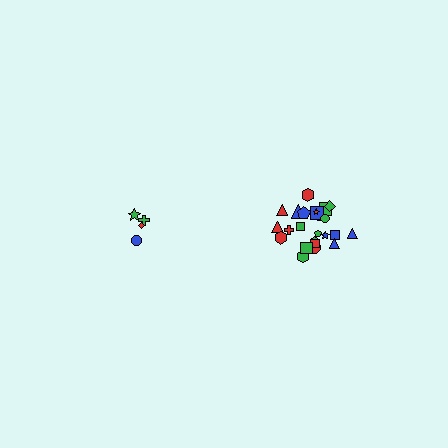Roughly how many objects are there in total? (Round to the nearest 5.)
Roughly 30 objects in total.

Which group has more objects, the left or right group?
The right group.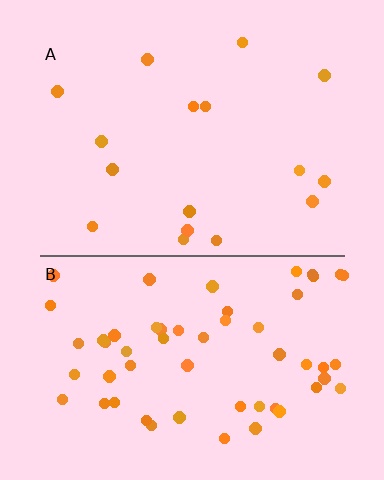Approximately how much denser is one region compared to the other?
Approximately 3.4× — region B over region A.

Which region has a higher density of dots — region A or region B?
B (the bottom).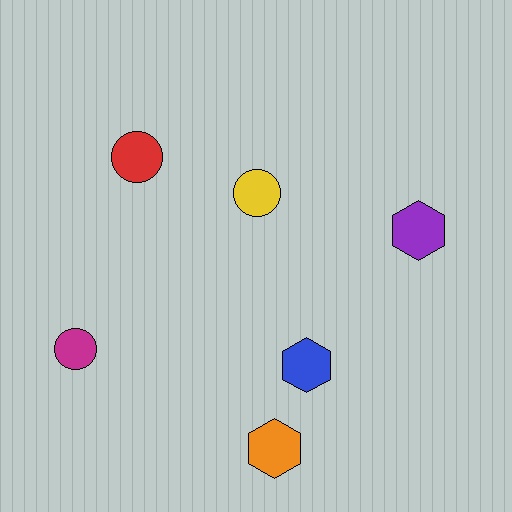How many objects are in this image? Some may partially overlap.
There are 6 objects.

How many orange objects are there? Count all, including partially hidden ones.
There is 1 orange object.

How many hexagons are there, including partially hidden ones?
There are 3 hexagons.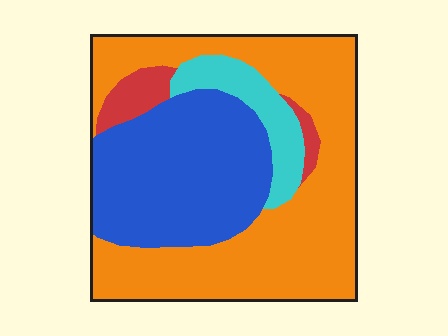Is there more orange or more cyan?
Orange.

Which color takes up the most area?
Orange, at roughly 50%.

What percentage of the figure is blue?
Blue takes up about one third (1/3) of the figure.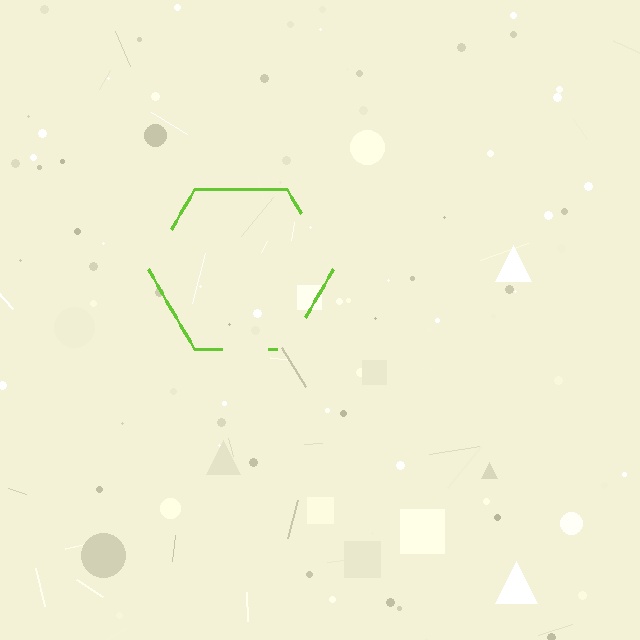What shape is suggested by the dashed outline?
The dashed outline suggests a hexagon.